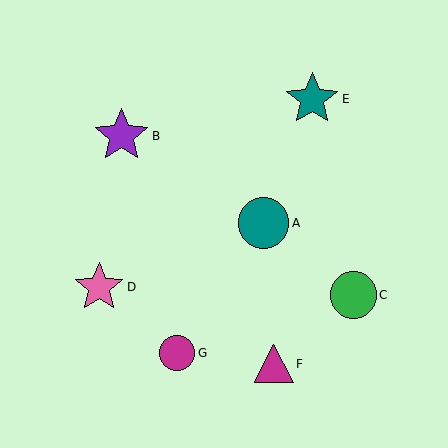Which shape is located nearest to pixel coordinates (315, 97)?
The teal star (labeled E) at (312, 99) is nearest to that location.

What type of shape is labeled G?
Shape G is a magenta circle.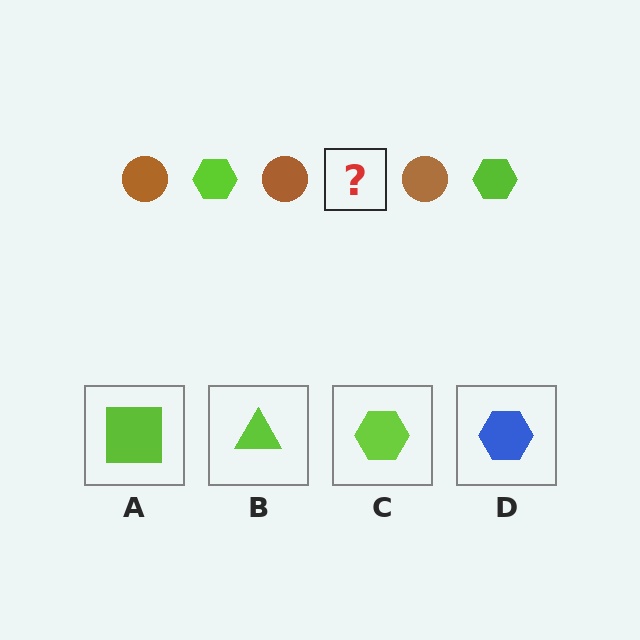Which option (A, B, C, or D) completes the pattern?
C.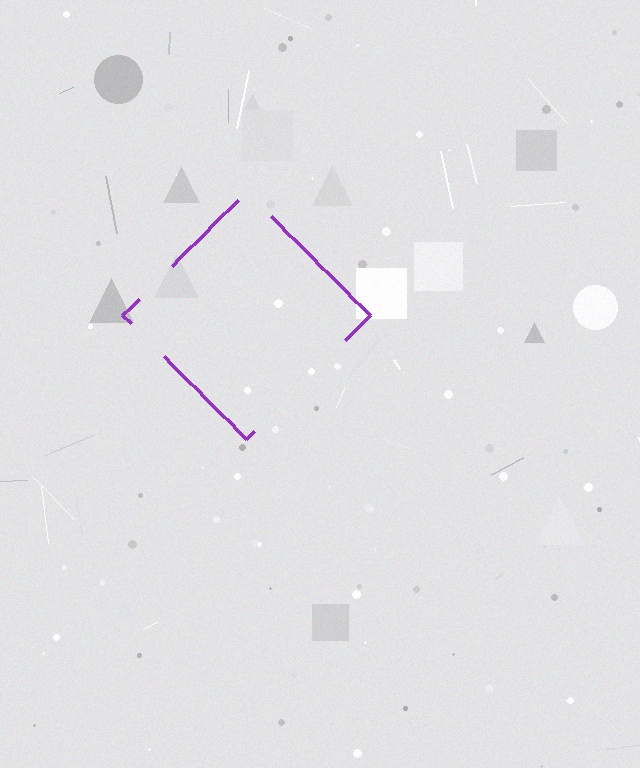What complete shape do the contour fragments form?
The contour fragments form a diamond.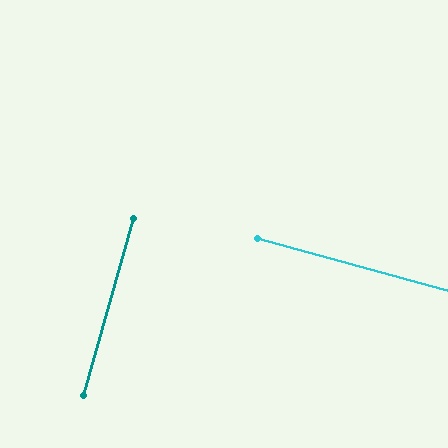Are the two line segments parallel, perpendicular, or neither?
Perpendicular — they meet at approximately 89°.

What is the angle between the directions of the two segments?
Approximately 89 degrees.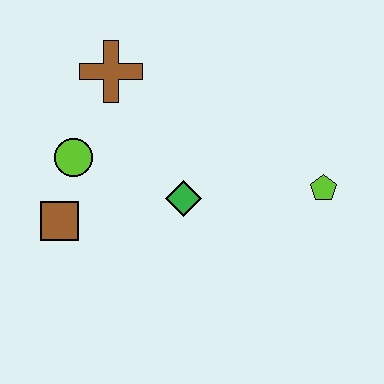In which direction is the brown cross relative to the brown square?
The brown cross is above the brown square.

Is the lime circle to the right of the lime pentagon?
No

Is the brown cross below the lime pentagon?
No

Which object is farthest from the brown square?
The lime pentagon is farthest from the brown square.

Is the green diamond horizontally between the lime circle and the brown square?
No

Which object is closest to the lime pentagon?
The green diamond is closest to the lime pentagon.